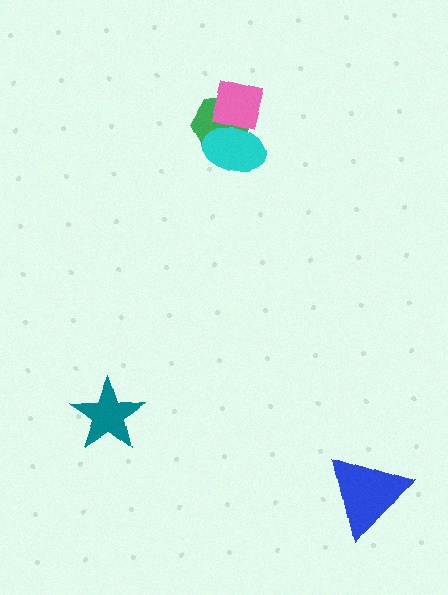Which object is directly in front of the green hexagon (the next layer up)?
The cyan ellipse is directly in front of the green hexagon.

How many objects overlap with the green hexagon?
2 objects overlap with the green hexagon.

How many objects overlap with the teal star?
0 objects overlap with the teal star.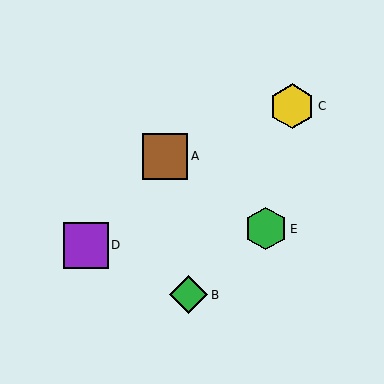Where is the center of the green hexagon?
The center of the green hexagon is at (266, 229).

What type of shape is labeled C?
Shape C is a yellow hexagon.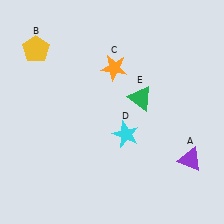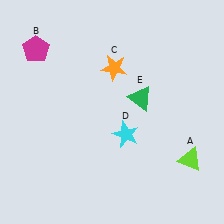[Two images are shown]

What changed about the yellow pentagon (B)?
In Image 1, B is yellow. In Image 2, it changed to magenta.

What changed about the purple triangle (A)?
In Image 1, A is purple. In Image 2, it changed to lime.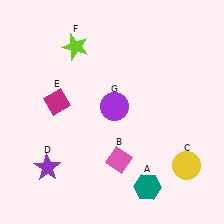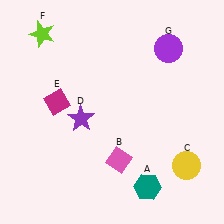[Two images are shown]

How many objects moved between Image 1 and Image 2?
3 objects moved between the two images.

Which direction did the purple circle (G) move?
The purple circle (G) moved up.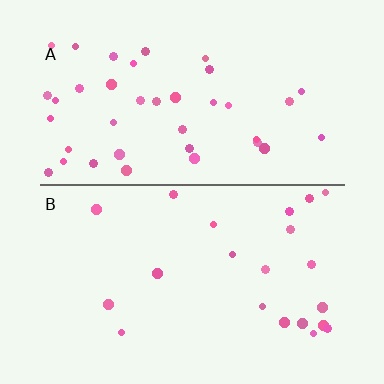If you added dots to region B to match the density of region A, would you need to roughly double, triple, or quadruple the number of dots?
Approximately double.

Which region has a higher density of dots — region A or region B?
A (the top).